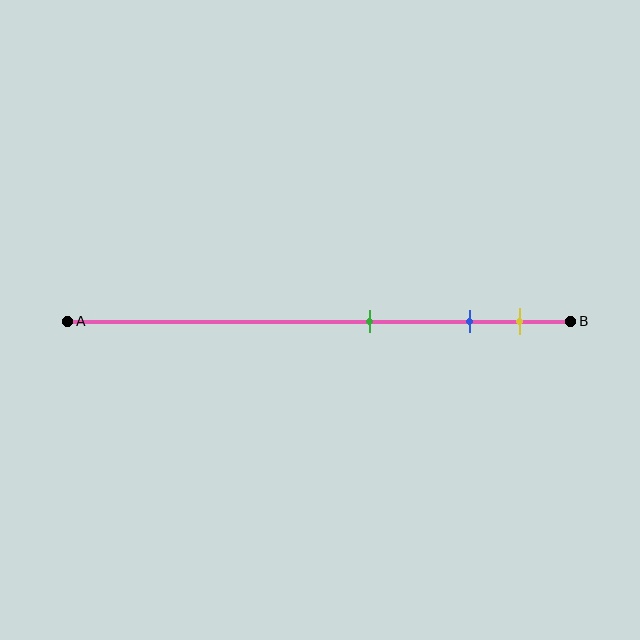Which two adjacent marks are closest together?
The blue and yellow marks are the closest adjacent pair.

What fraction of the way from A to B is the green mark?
The green mark is approximately 60% (0.6) of the way from A to B.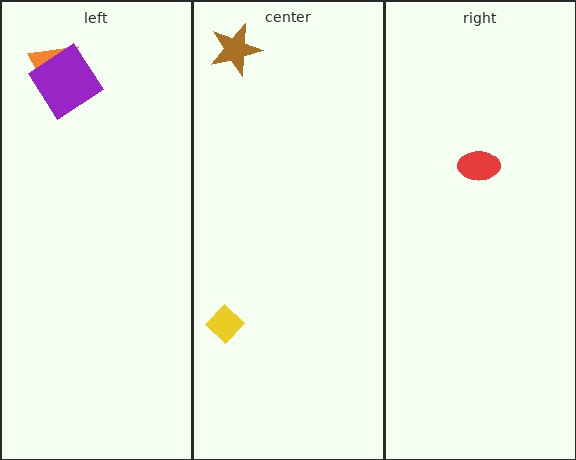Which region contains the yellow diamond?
The center region.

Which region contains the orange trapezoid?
The left region.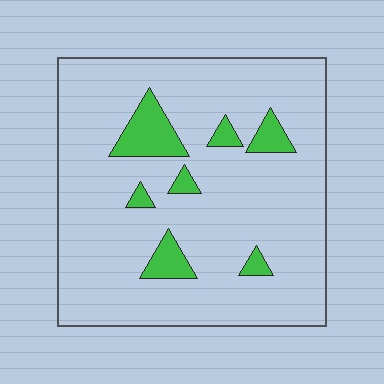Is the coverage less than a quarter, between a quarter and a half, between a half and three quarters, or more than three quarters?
Less than a quarter.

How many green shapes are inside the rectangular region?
7.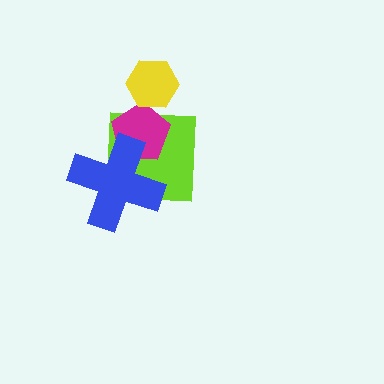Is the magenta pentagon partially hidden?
Yes, it is partially covered by another shape.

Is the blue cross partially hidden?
No, no other shape covers it.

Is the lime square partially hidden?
Yes, it is partially covered by another shape.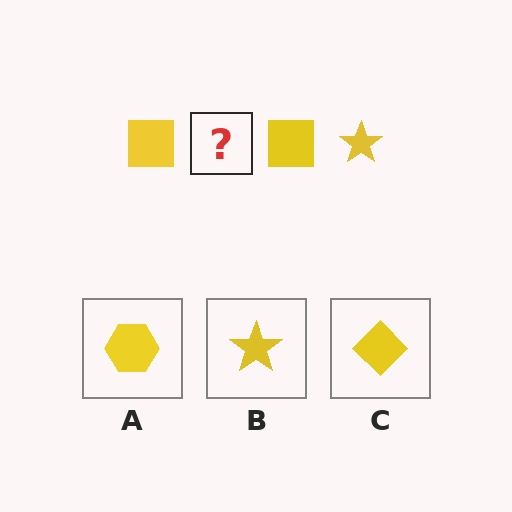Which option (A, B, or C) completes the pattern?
B.